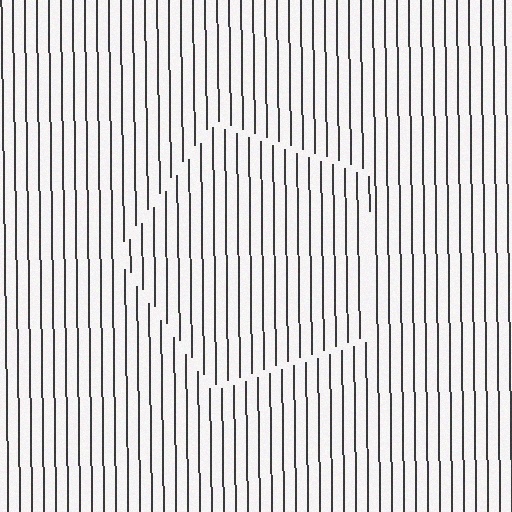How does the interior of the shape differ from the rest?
The interior of the shape contains the same grating, shifted by half a period — the contour is defined by the phase discontinuity where line-ends from the inner and outer gratings abut.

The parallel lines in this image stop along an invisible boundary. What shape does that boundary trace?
An illusory pentagon. The interior of the shape contains the same grating, shifted by half a period — the contour is defined by the phase discontinuity where line-ends from the inner and outer gratings abut.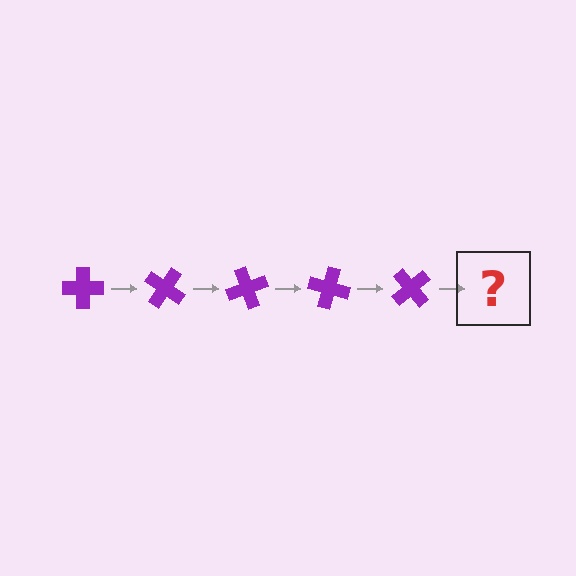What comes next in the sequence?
The next element should be a purple cross rotated 175 degrees.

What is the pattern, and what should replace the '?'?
The pattern is that the cross rotates 35 degrees each step. The '?' should be a purple cross rotated 175 degrees.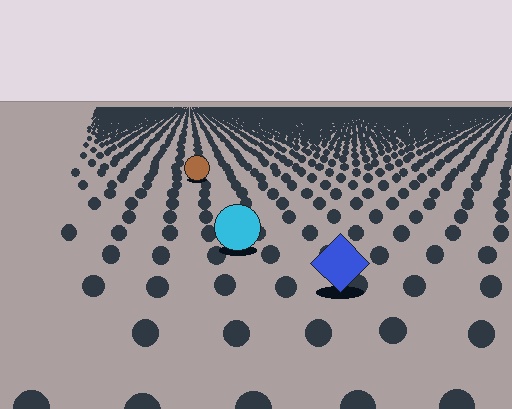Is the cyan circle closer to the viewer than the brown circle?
Yes. The cyan circle is closer — you can tell from the texture gradient: the ground texture is coarser near it.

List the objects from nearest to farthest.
From nearest to farthest: the blue diamond, the cyan circle, the brown circle.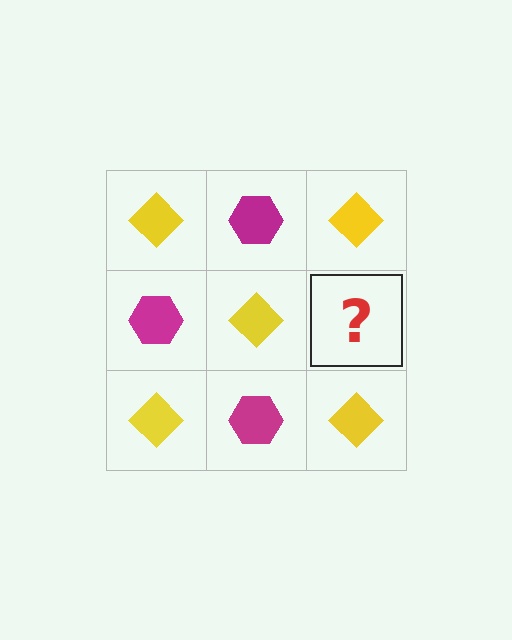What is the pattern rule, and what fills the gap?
The rule is that it alternates yellow diamond and magenta hexagon in a checkerboard pattern. The gap should be filled with a magenta hexagon.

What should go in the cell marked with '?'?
The missing cell should contain a magenta hexagon.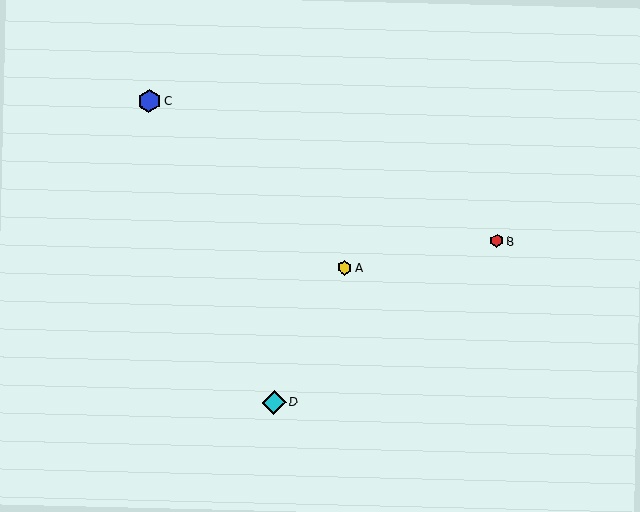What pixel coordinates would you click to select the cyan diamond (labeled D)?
Click at (274, 402) to select the cyan diamond D.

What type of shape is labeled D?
Shape D is a cyan diamond.